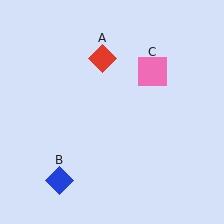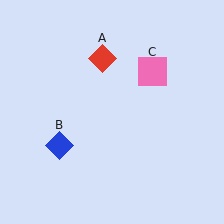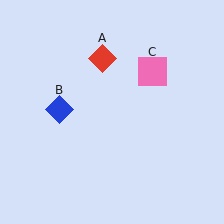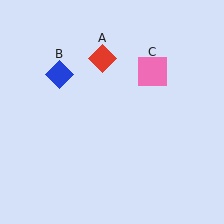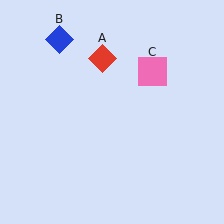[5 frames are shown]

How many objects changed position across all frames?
1 object changed position: blue diamond (object B).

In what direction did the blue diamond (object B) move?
The blue diamond (object B) moved up.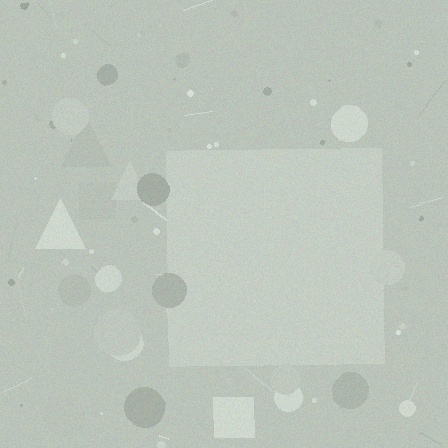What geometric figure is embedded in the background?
A square is embedded in the background.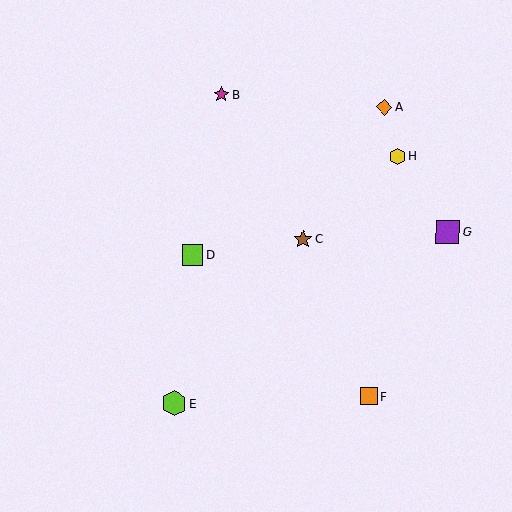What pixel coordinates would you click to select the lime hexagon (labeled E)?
Click at (174, 403) to select the lime hexagon E.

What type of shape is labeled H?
Shape H is a yellow hexagon.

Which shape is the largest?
The lime hexagon (labeled E) is the largest.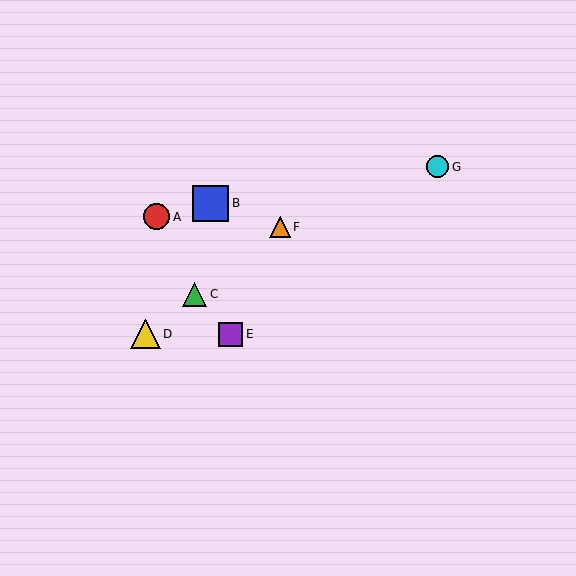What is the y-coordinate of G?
Object G is at y≈167.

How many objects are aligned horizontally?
2 objects (D, E) are aligned horizontally.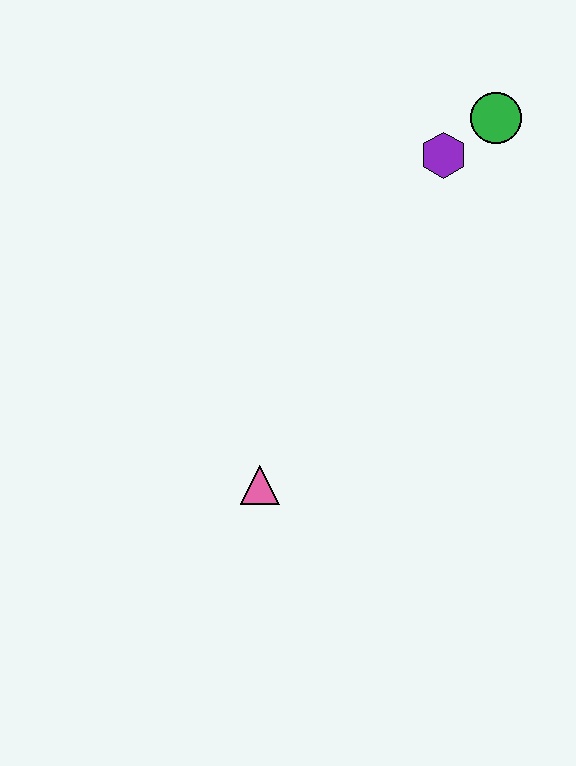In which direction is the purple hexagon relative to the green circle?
The purple hexagon is to the left of the green circle.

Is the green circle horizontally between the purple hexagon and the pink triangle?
No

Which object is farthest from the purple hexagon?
The pink triangle is farthest from the purple hexagon.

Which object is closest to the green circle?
The purple hexagon is closest to the green circle.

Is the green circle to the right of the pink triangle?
Yes